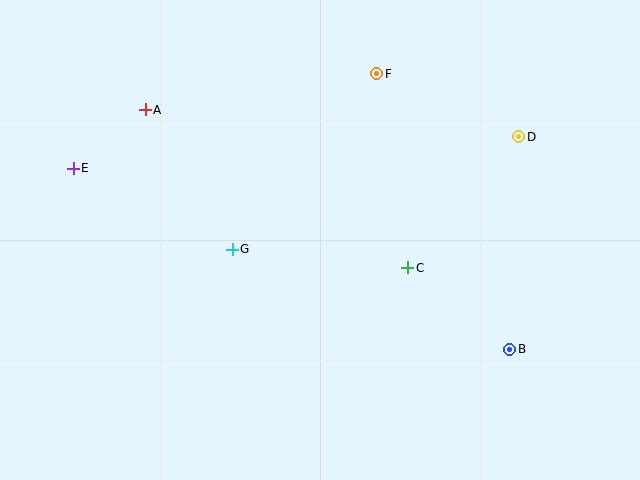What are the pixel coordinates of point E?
Point E is at (73, 168).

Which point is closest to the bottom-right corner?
Point B is closest to the bottom-right corner.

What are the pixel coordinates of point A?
Point A is at (145, 110).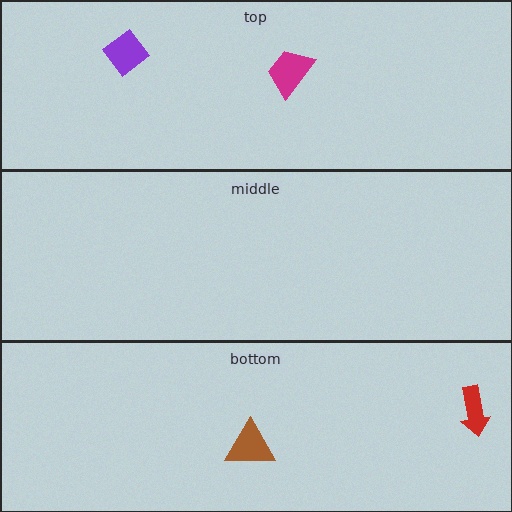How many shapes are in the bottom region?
2.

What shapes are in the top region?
The magenta trapezoid, the purple diamond.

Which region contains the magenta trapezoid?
The top region.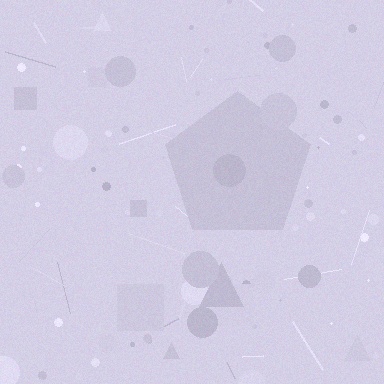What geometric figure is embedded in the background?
A pentagon is embedded in the background.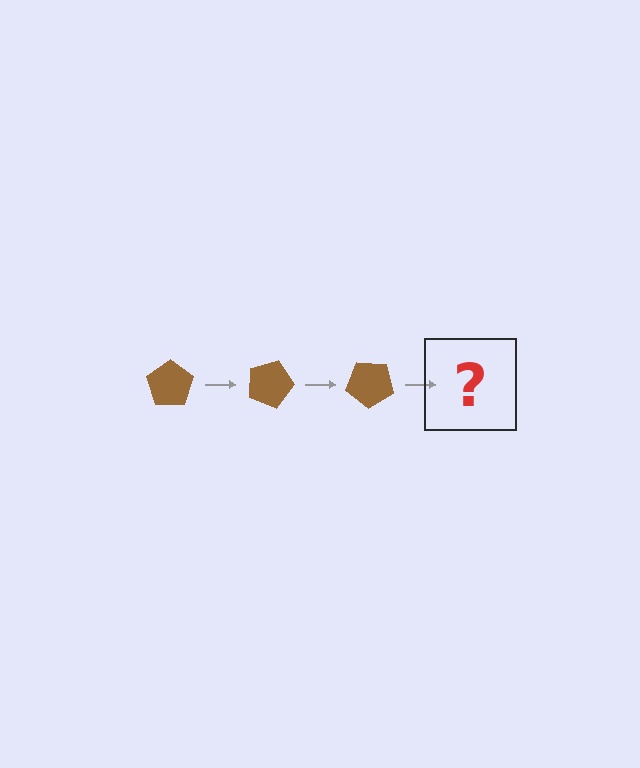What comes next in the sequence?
The next element should be a brown pentagon rotated 60 degrees.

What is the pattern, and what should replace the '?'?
The pattern is that the pentagon rotates 20 degrees each step. The '?' should be a brown pentagon rotated 60 degrees.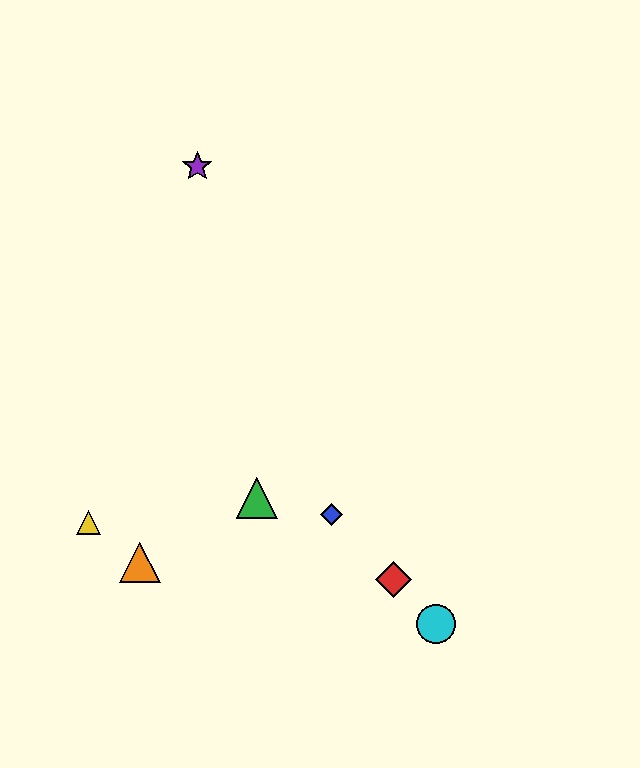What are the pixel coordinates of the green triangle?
The green triangle is at (257, 498).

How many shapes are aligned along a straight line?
3 shapes (the red diamond, the blue diamond, the cyan circle) are aligned along a straight line.